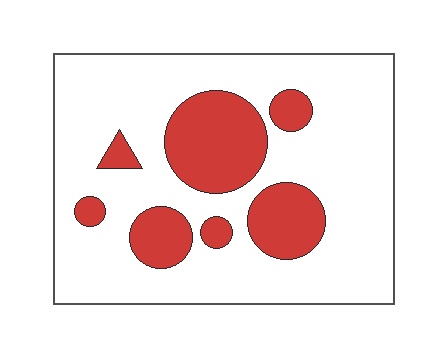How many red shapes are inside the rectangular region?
7.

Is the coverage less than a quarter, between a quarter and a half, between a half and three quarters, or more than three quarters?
Less than a quarter.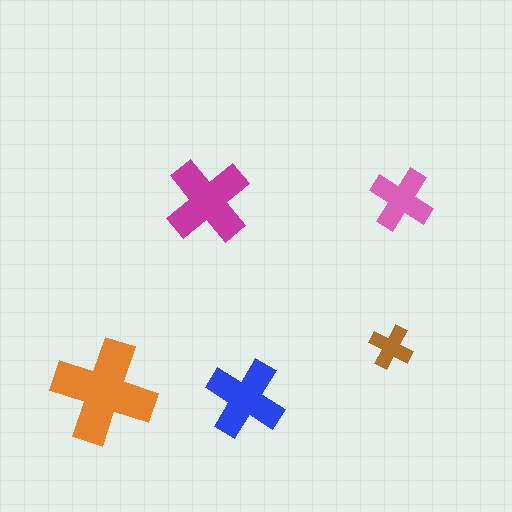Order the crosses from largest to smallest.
the orange one, the magenta one, the blue one, the pink one, the brown one.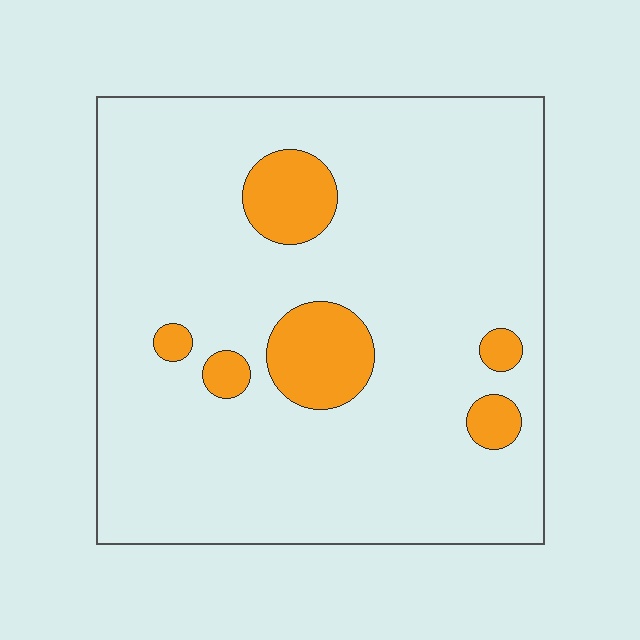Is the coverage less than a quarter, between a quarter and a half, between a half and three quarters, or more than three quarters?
Less than a quarter.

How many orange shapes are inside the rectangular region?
6.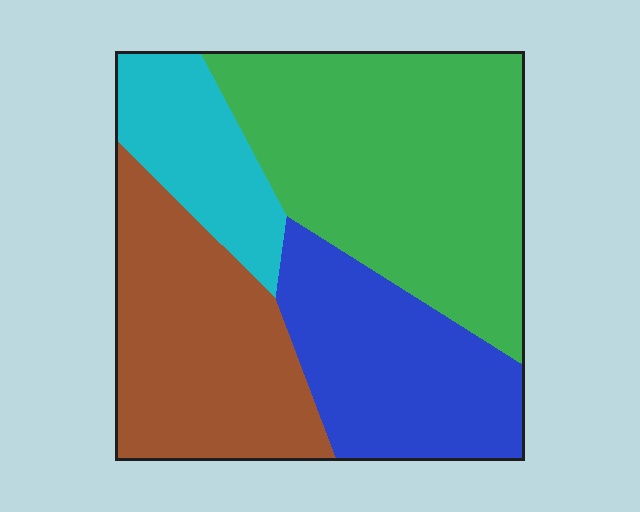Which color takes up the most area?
Green, at roughly 40%.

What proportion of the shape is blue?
Blue takes up between a sixth and a third of the shape.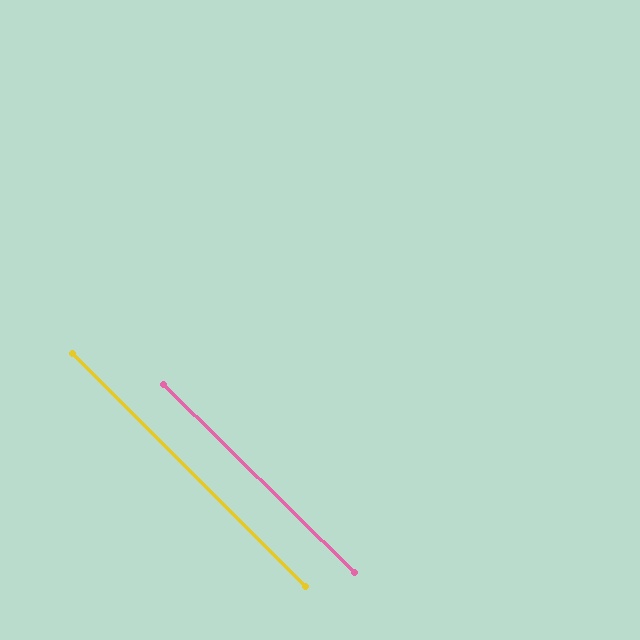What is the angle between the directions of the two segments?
Approximately 0 degrees.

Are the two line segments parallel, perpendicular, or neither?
Parallel — their directions differ by only 0.3°.